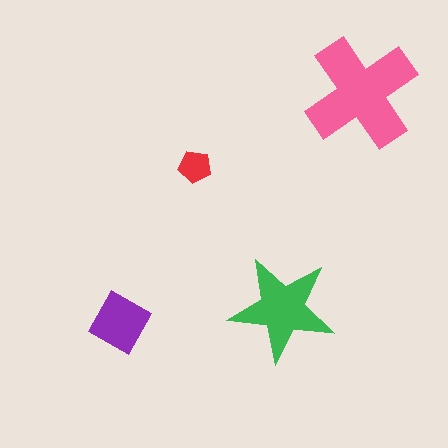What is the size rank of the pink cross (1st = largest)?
1st.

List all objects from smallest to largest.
The red pentagon, the purple square, the green star, the pink cross.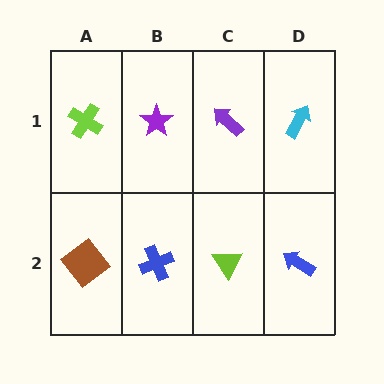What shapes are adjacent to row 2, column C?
A purple arrow (row 1, column C), a blue cross (row 2, column B), a blue arrow (row 2, column D).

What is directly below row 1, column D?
A blue arrow.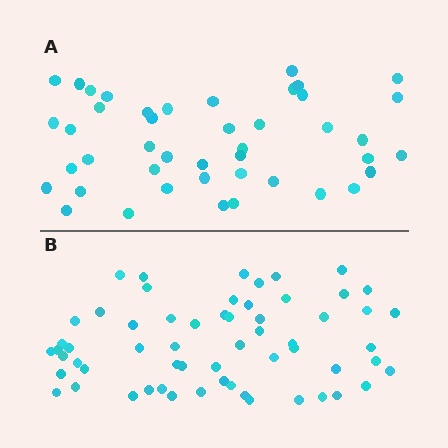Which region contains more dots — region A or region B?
Region B (the bottom region) has more dots.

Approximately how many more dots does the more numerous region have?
Region B has approximately 15 more dots than region A.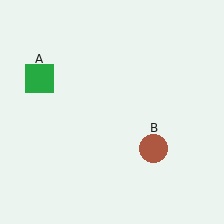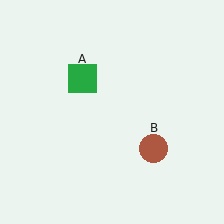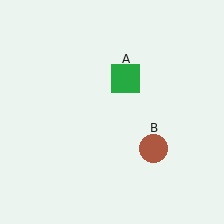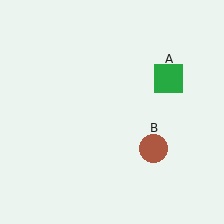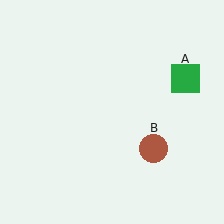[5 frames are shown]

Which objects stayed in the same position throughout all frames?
Brown circle (object B) remained stationary.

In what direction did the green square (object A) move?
The green square (object A) moved right.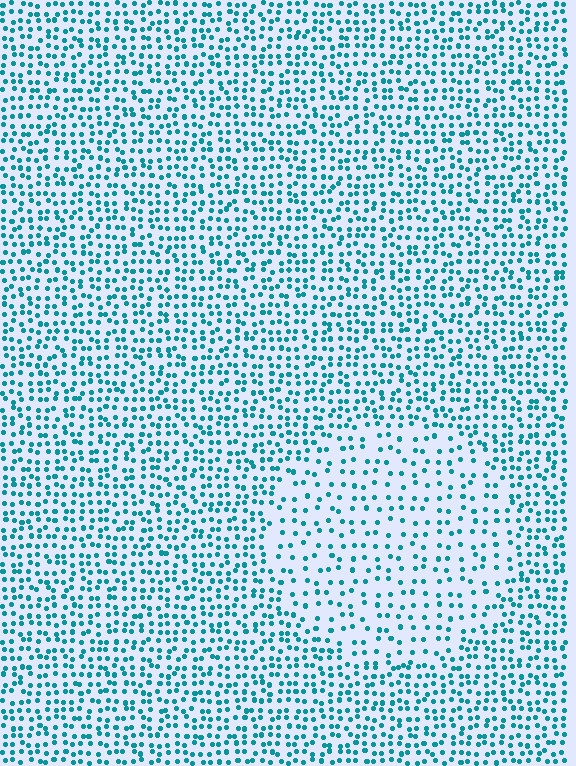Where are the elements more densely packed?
The elements are more densely packed outside the circle boundary.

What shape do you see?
I see a circle.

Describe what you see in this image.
The image contains small teal elements arranged at two different densities. A circle-shaped region is visible where the elements are less densely packed than the surrounding area.